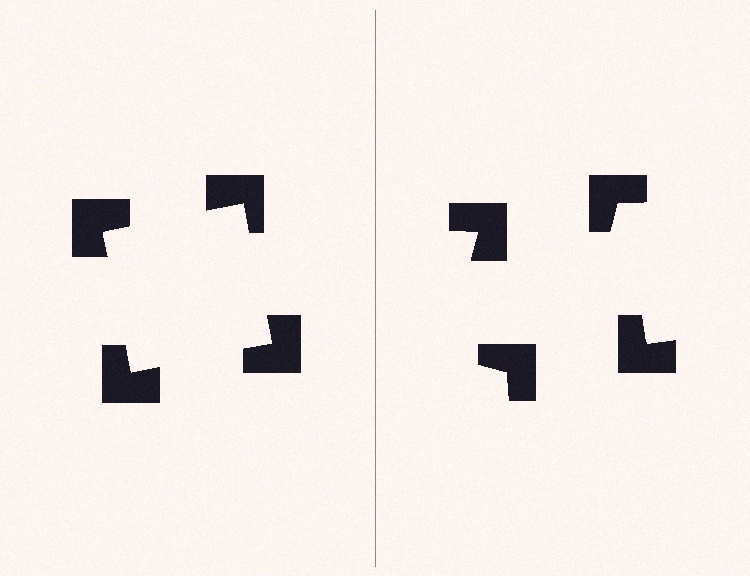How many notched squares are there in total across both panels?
8 — 4 on each side.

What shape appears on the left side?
An illusory square.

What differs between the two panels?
The notched squares are positioned identically on both sides; only the wedge orientations differ. On the left they align to a square; on the right they are misaligned.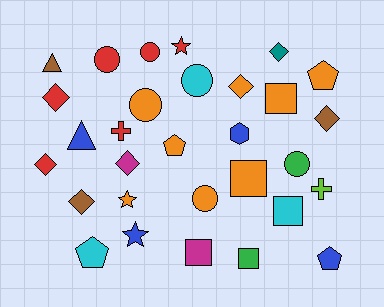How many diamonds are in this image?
There are 7 diamonds.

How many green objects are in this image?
There are 2 green objects.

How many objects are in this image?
There are 30 objects.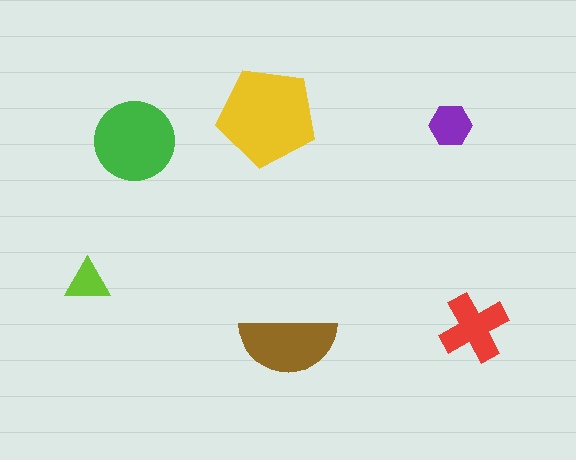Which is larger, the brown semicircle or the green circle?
The green circle.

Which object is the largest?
The yellow pentagon.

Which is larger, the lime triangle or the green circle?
The green circle.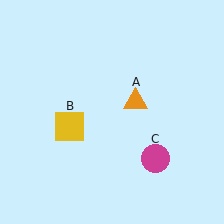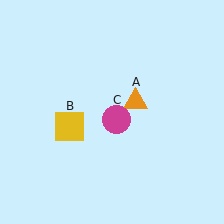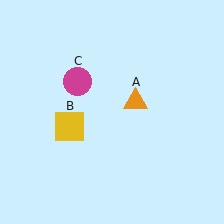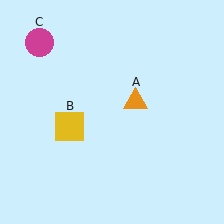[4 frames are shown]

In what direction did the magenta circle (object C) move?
The magenta circle (object C) moved up and to the left.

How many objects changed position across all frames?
1 object changed position: magenta circle (object C).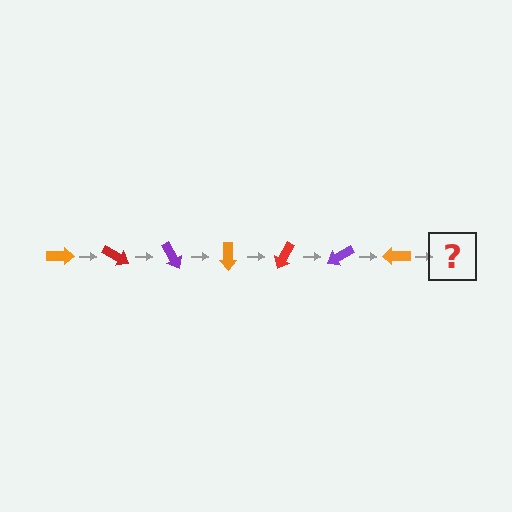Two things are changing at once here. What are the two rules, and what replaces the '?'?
The two rules are that it rotates 30 degrees each step and the color cycles through orange, red, and purple. The '?' should be a red arrow, rotated 210 degrees from the start.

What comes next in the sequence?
The next element should be a red arrow, rotated 210 degrees from the start.